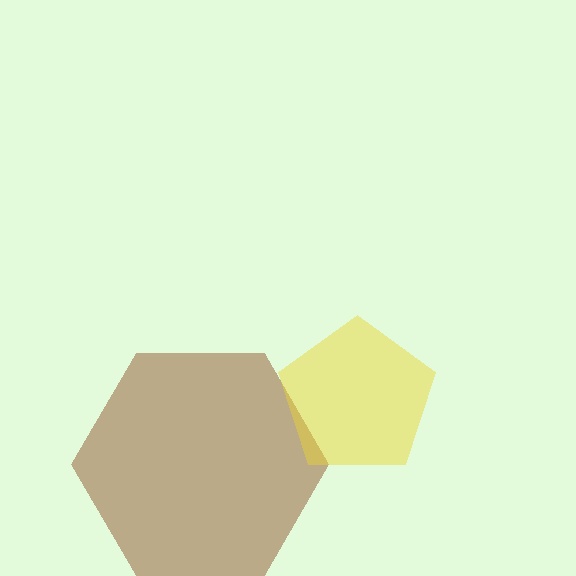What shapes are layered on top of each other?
The layered shapes are: a brown hexagon, a yellow pentagon.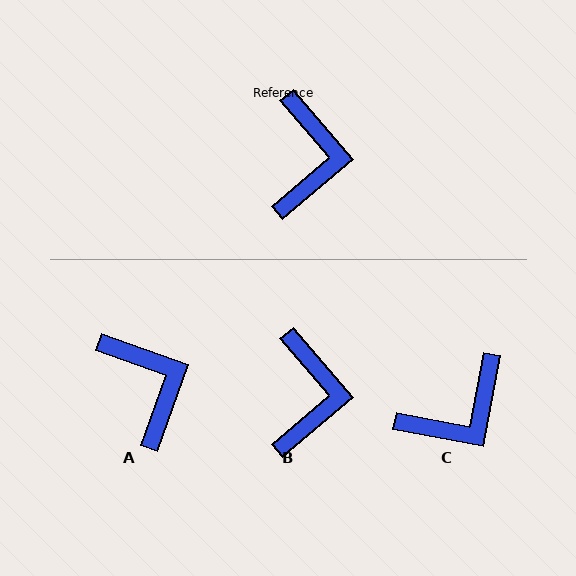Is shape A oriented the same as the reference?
No, it is off by about 30 degrees.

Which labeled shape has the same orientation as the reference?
B.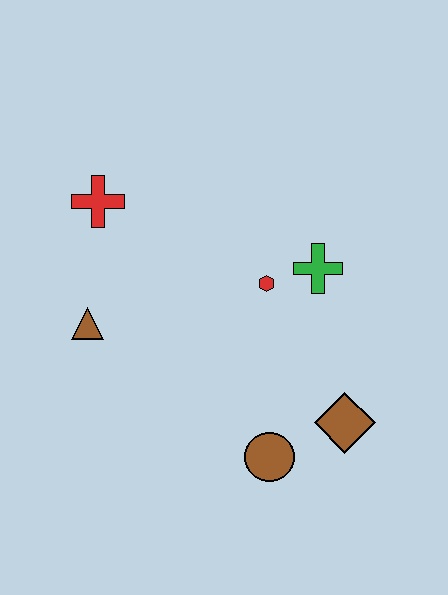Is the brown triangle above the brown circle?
Yes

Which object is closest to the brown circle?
The brown diamond is closest to the brown circle.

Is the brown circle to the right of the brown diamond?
No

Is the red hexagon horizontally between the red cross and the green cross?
Yes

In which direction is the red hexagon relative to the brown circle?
The red hexagon is above the brown circle.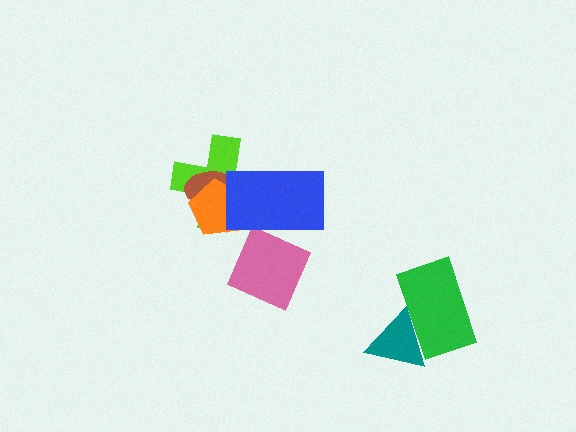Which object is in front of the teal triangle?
The green rectangle is in front of the teal triangle.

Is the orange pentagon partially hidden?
Yes, it is partially covered by another shape.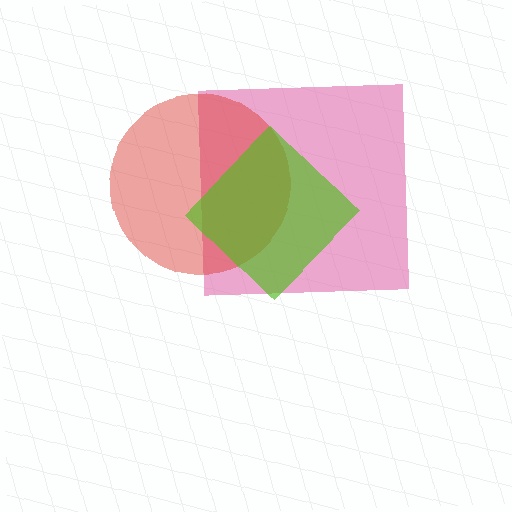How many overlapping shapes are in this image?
There are 3 overlapping shapes in the image.